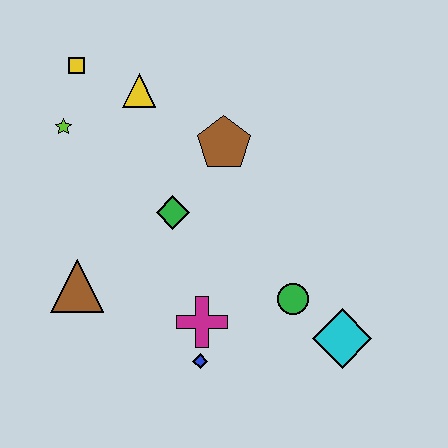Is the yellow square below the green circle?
No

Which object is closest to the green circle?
The cyan diamond is closest to the green circle.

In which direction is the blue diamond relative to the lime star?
The blue diamond is below the lime star.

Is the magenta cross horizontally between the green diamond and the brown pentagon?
Yes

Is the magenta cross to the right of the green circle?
No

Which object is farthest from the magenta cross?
The yellow square is farthest from the magenta cross.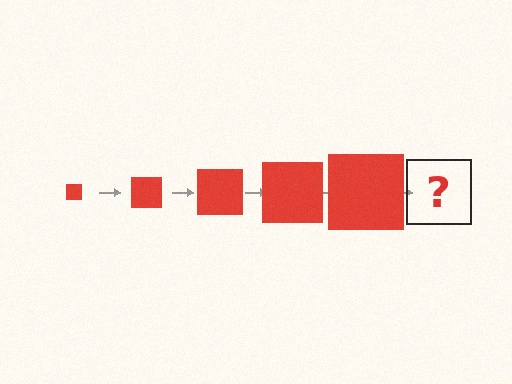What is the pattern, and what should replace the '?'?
The pattern is that the square gets progressively larger each step. The '?' should be a red square, larger than the previous one.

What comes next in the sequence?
The next element should be a red square, larger than the previous one.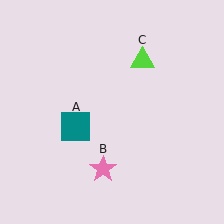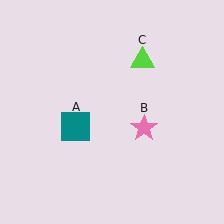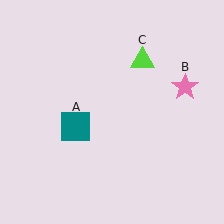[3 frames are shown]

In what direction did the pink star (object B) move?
The pink star (object B) moved up and to the right.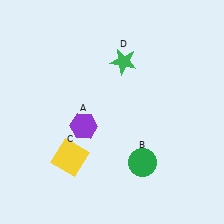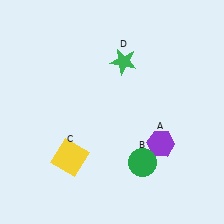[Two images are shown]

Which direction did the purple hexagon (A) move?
The purple hexagon (A) moved right.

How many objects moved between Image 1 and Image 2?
1 object moved between the two images.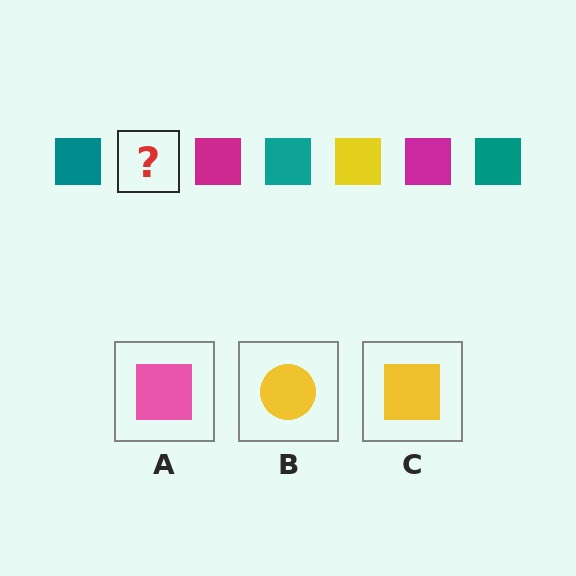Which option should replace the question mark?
Option C.